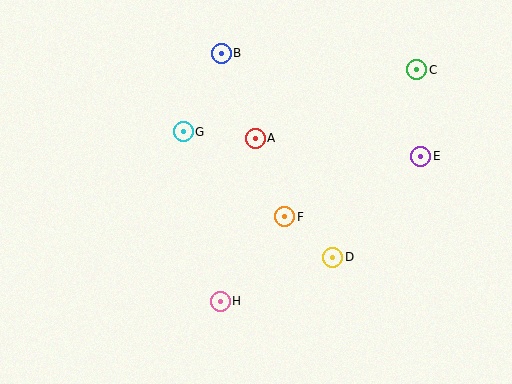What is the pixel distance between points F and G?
The distance between F and G is 132 pixels.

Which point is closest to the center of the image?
Point F at (285, 217) is closest to the center.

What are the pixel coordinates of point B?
Point B is at (221, 54).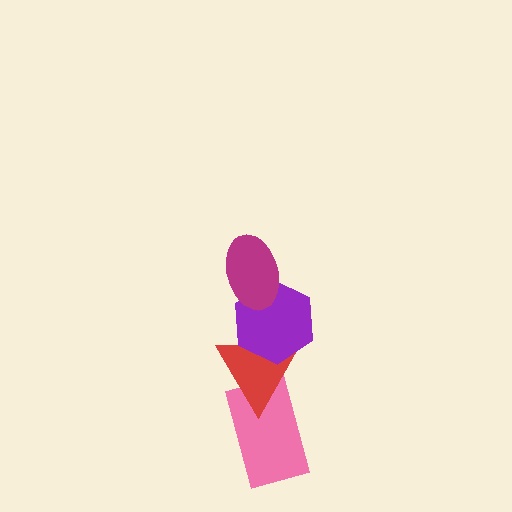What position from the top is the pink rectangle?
The pink rectangle is 4th from the top.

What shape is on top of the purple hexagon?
The magenta ellipse is on top of the purple hexagon.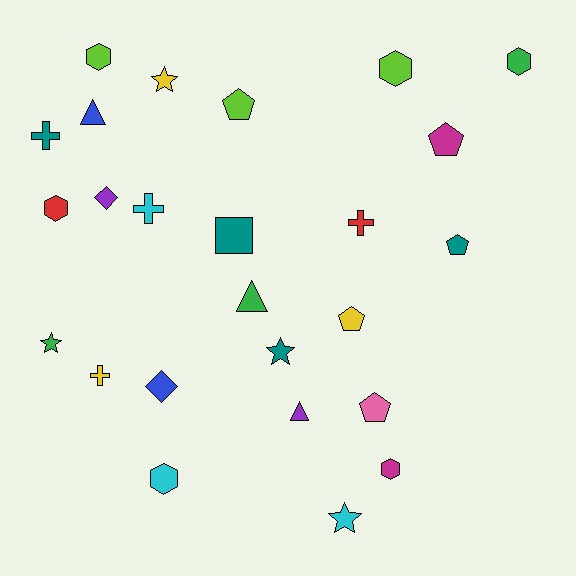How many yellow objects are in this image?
There are 3 yellow objects.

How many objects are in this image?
There are 25 objects.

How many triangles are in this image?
There are 3 triangles.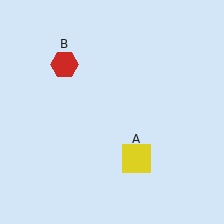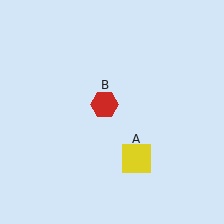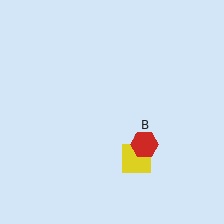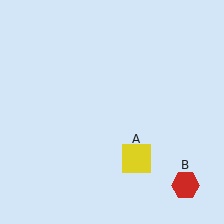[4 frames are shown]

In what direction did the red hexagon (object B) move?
The red hexagon (object B) moved down and to the right.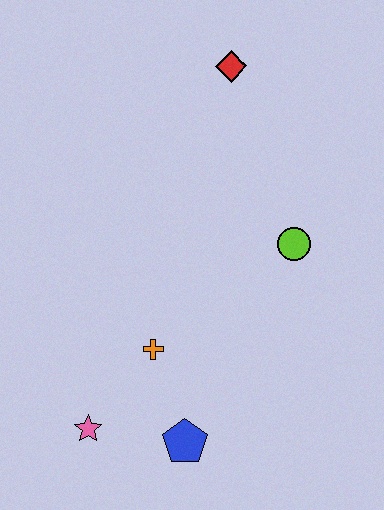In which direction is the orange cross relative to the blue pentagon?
The orange cross is above the blue pentagon.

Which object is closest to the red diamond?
The lime circle is closest to the red diamond.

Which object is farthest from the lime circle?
The pink star is farthest from the lime circle.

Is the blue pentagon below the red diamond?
Yes